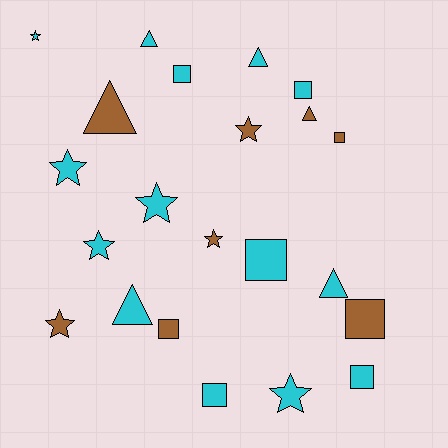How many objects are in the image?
There are 22 objects.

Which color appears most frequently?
Cyan, with 14 objects.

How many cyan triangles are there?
There are 4 cyan triangles.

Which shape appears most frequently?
Square, with 8 objects.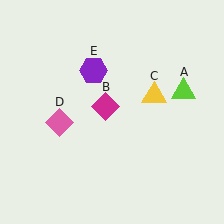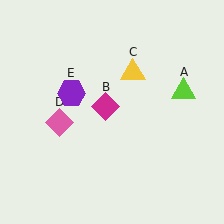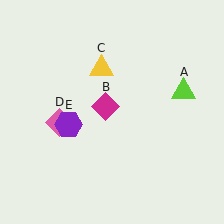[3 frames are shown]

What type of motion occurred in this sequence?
The yellow triangle (object C), purple hexagon (object E) rotated counterclockwise around the center of the scene.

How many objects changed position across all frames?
2 objects changed position: yellow triangle (object C), purple hexagon (object E).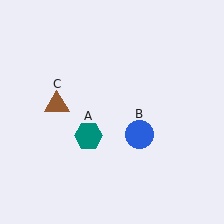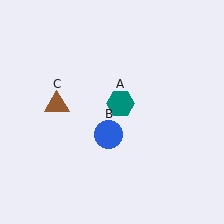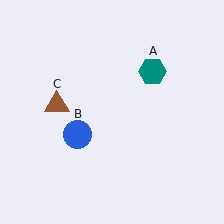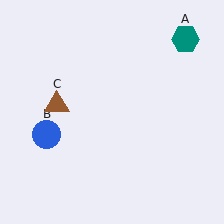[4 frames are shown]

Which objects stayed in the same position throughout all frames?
Brown triangle (object C) remained stationary.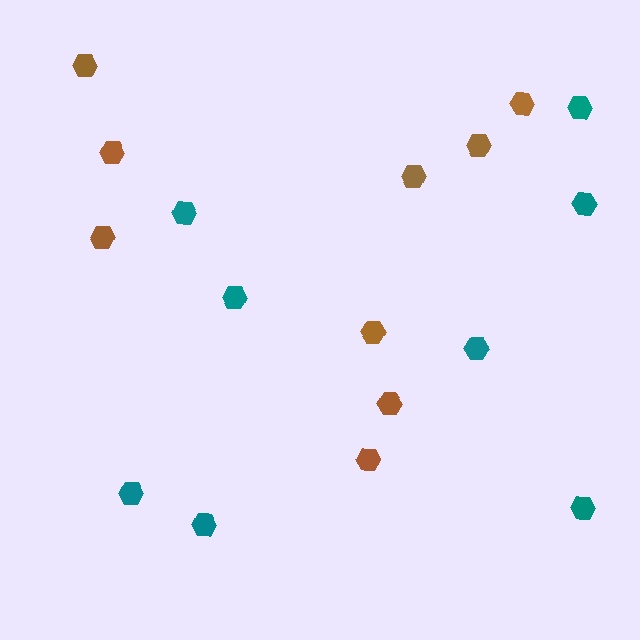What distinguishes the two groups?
There are 2 groups: one group of brown hexagons (9) and one group of teal hexagons (8).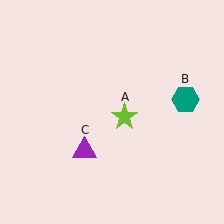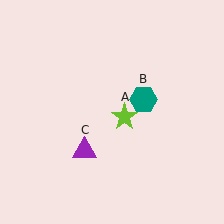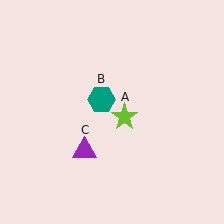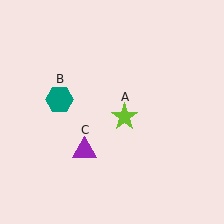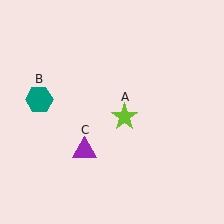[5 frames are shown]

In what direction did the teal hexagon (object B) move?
The teal hexagon (object B) moved left.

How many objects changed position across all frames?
1 object changed position: teal hexagon (object B).